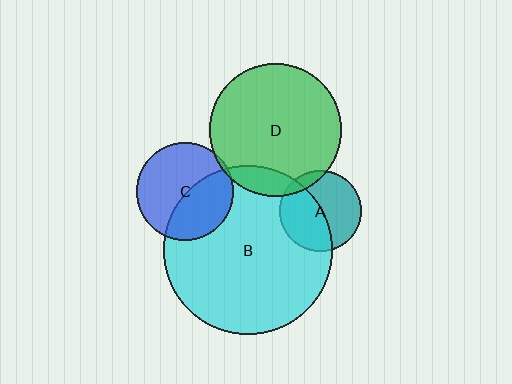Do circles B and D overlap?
Yes.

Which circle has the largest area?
Circle B (cyan).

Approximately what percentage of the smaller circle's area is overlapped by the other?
Approximately 10%.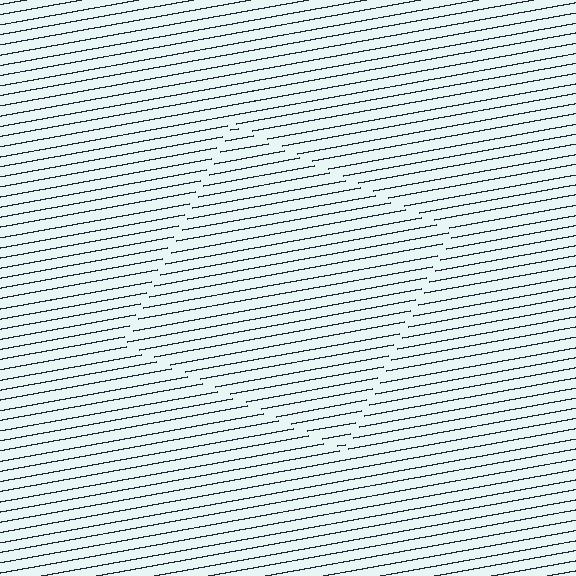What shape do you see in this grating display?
An illusory square. The interior of the shape contains the same grating, shifted by half a period — the contour is defined by the phase discontinuity where line-ends from the inner and outer gratings abut.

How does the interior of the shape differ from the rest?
The interior of the shape contains the same grating, shifted by half a period — the contour is defined by the phase discontinuity where line-ends from the inner and outer gratings abut.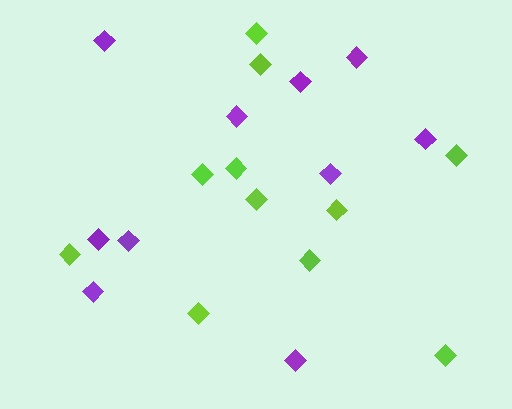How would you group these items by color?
There are 2 groups: one group of lime diamonds (11) and one group of purple diamonds (10).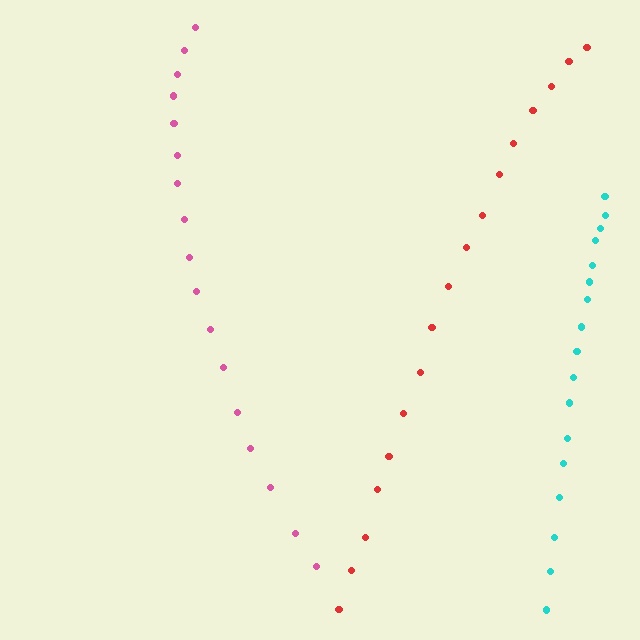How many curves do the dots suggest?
There are 3 distinct paths.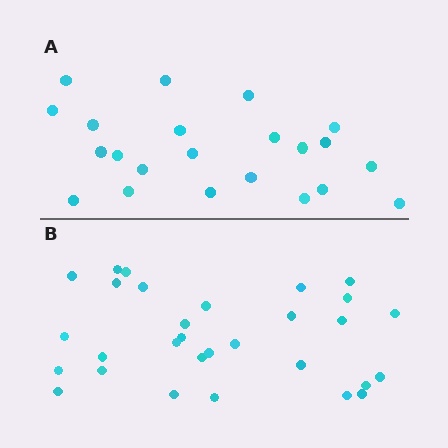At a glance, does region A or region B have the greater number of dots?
Region B (the bottom region) has more dots.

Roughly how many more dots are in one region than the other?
Region B has roughly 8 or so more dots than region A.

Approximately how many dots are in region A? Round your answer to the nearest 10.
About 20 dots. (The exact count is 22, which rounds to 20.)